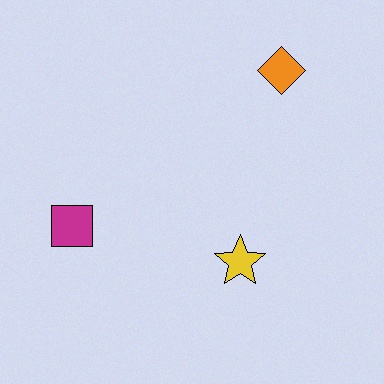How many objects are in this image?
There are 3 objects.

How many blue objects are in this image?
There are no blue objects.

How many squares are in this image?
There is 1 square.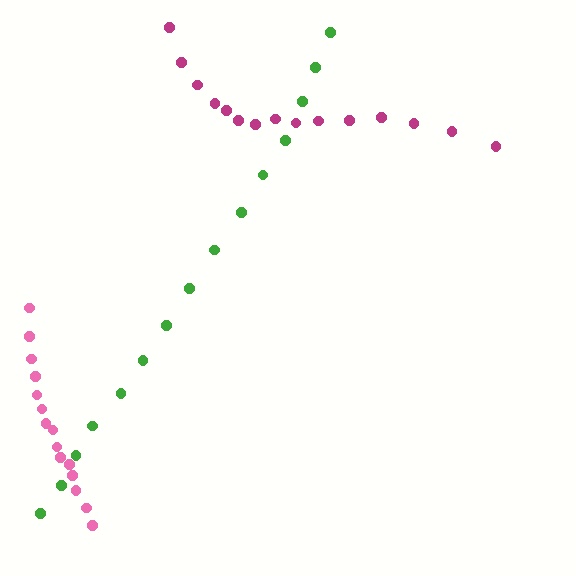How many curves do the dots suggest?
There are 3 distinct paths.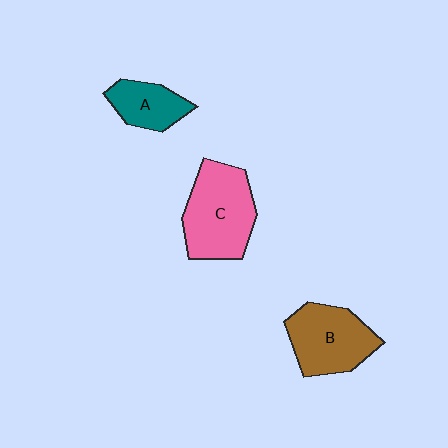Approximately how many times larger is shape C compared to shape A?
Approximately 1.9 times.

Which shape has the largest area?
Shape C (pink).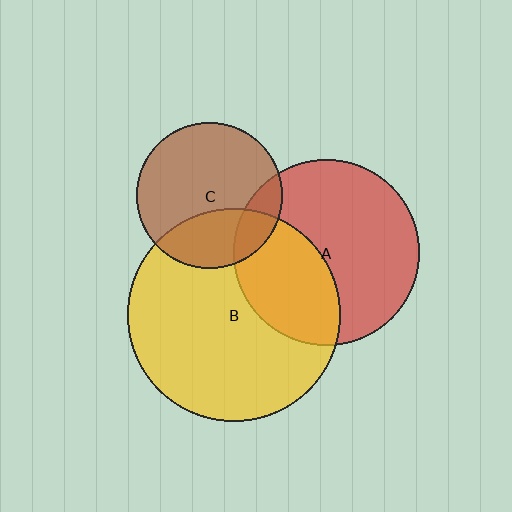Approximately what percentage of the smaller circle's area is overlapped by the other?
Approximately 15%.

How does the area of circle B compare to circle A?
Approximately 1.3 times.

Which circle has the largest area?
Circle B (yellow).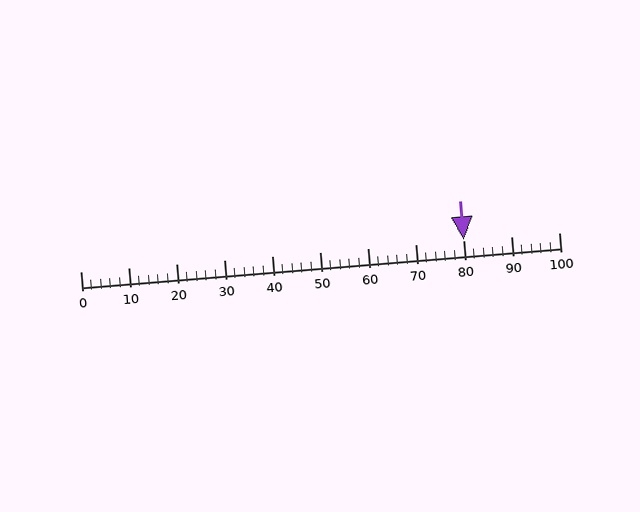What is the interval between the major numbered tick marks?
The major tick marks are spaced 10 units apart.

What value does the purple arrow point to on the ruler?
The purple arrow points to approximately 80.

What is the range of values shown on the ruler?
The ruler shows values from 0 to 100.